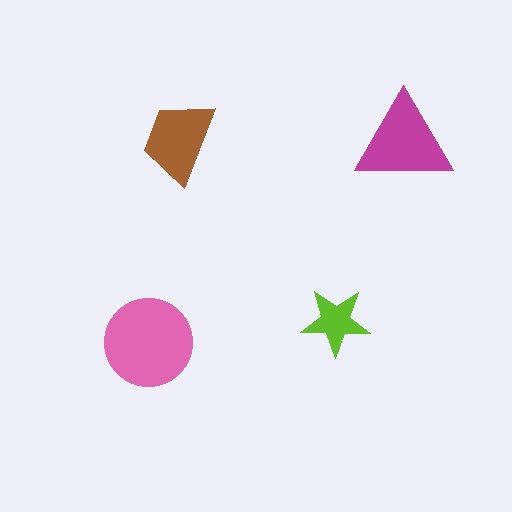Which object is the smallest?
The lime star.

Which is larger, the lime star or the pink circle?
The pink circle.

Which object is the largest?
The pink circle.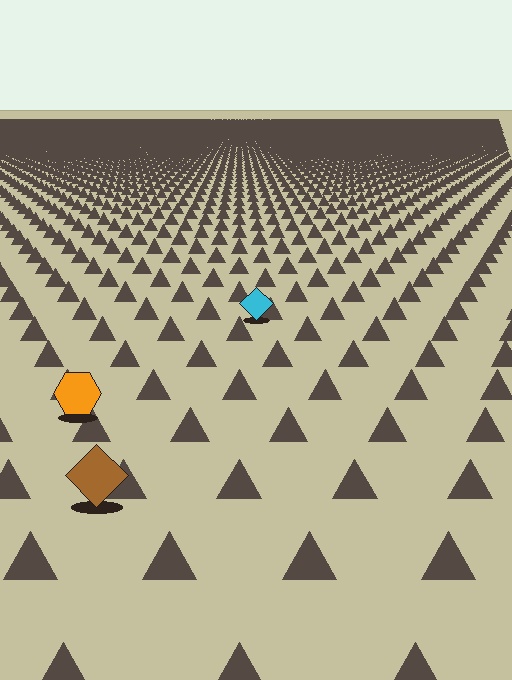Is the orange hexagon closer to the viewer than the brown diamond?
No. The brown diamond is closer — you can tell from the texture gradient: the ground texture is coarser near it.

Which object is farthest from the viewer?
The cyan diamond is farthest from the viewer. It appears smaller and the ground texture around it is denser.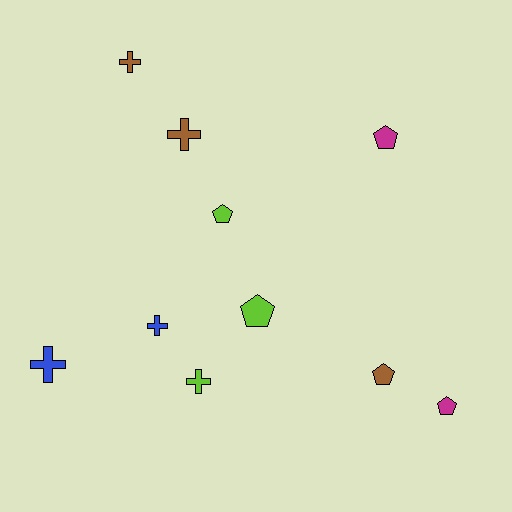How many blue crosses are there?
There are 2 blue crosses.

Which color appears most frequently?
Lime, with 3 objects.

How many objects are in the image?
There are 10 objects.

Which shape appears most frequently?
Cross, with 5 objects.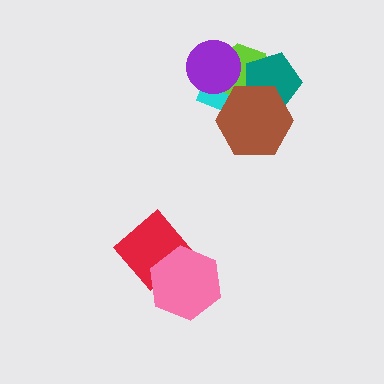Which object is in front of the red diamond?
The pink hexagon is in front of the red diamond.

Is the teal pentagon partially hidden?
Yes, it is partially covered by another shape.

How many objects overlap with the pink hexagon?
1 object overlaps with the pink hexagon.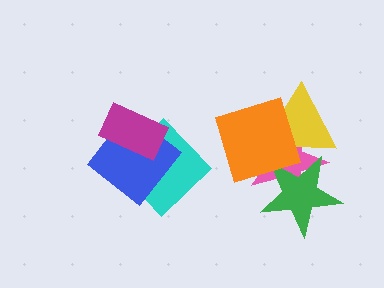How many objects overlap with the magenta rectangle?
2 objects overlap with the magenta rectangle.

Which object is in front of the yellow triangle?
The orange diamond is in front of the yellow triangle.